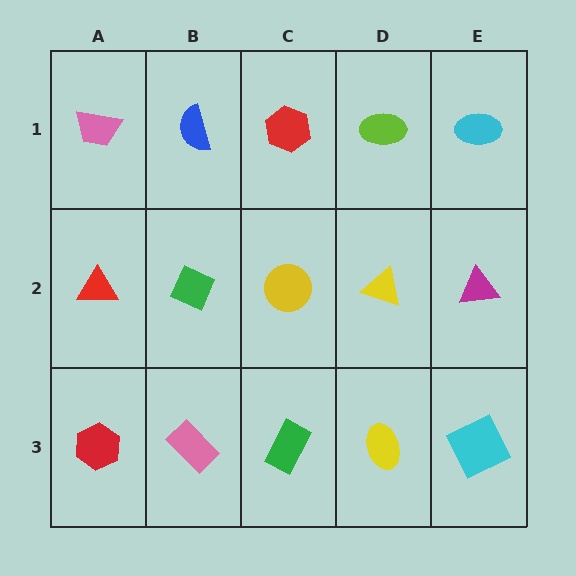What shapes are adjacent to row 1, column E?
A magenta triangle (row 2, column E), a lime ellipse (row 1, column D).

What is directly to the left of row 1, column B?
A pink trapezoid.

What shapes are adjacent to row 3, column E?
A magenta triangle (row 2, column E), a yellow ellipse (row 3, column D).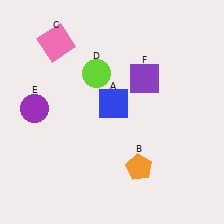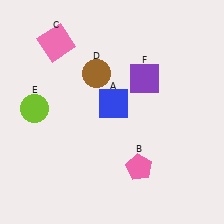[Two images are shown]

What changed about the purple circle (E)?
In Image 1, E is purple. In Image 2, it changed to lime.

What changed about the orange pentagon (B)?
In Image 1, B is orange. In Image 2, it changed to pink.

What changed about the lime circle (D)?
In Image 1, D is lime. In Image 2, it changed to brown.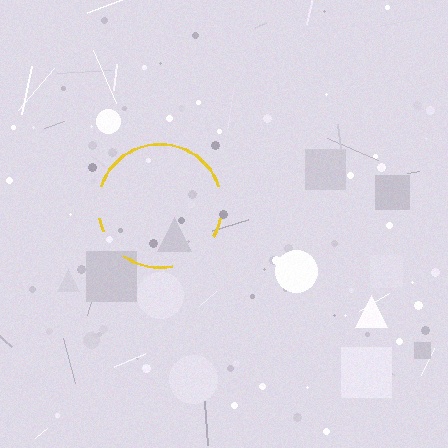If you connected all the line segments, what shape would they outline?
They would outline a circle.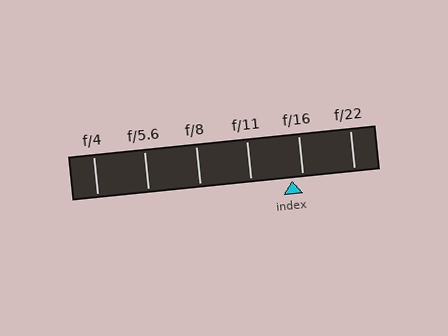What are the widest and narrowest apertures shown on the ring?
The widest aperture shown is f/4 and the narrowest is f/22.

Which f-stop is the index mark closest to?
The index mark is closest to f/16.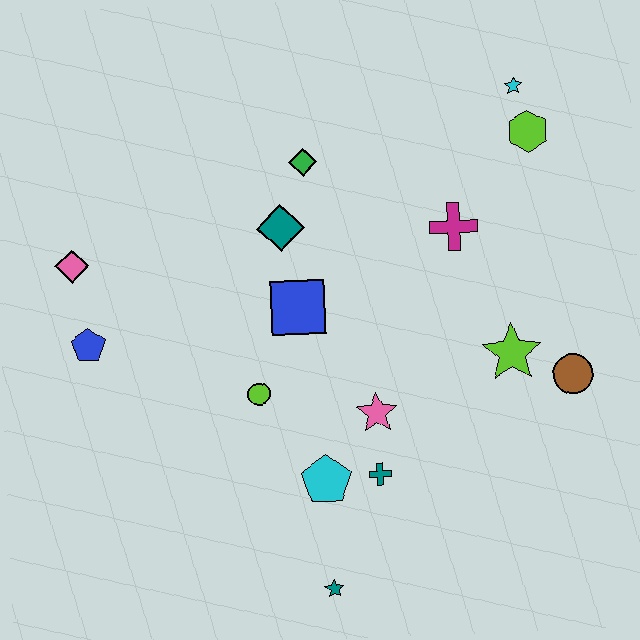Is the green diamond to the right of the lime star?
No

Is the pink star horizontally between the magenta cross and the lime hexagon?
No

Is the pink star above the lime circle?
No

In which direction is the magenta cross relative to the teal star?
The magenta cross is above the teal star.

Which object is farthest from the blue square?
The cyan star is farthest from the blue square.